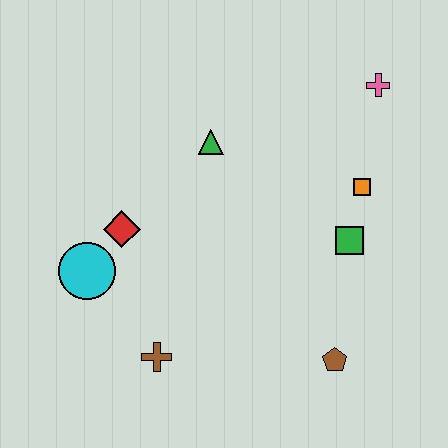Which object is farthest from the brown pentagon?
The pink cross is farthest from the brown pentagon.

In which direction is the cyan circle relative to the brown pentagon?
The cyan circle is to the left of the brown pentagon.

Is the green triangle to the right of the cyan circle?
Yes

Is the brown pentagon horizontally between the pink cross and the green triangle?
Yes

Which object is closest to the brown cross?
The cyan circle is closest to the brown cross.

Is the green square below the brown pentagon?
No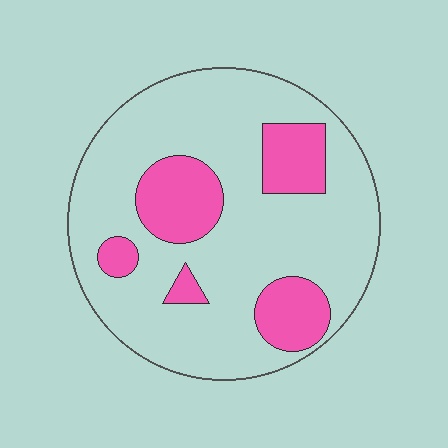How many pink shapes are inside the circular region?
5.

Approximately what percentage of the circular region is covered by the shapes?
Approximately 25%.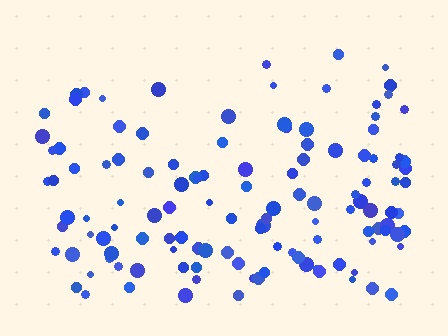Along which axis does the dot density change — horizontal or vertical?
Vertical.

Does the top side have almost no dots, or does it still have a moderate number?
Still a moderate number, just noticeably fewer than the bottom.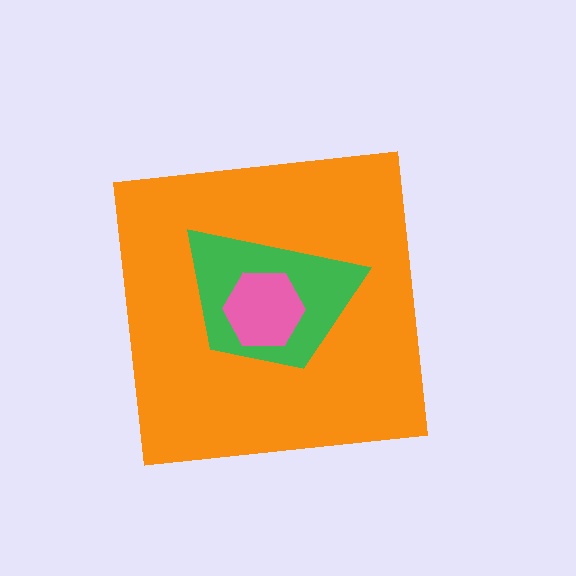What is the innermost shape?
The pink hexagon.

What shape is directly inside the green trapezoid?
The pink hexagon.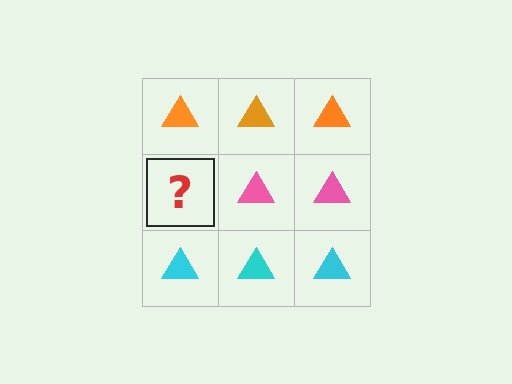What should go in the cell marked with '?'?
The missing cell should contain a pink triangle.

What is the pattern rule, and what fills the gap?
The rule is that each row has a consistent color. The gap should be filled with a pink triangle.